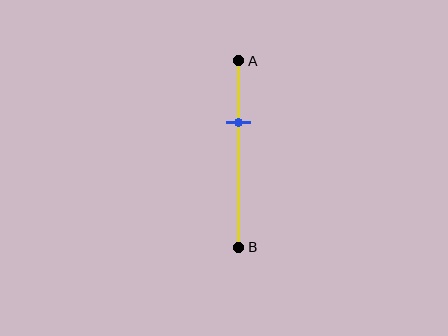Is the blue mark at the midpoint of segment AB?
No, the mark is at about 35% from A, not at the 50% midpoint.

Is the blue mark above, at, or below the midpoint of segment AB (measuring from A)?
The blue mark is above the midpoint of segment AB.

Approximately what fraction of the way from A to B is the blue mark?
The blue mark is approximately 35% of the way from A to B.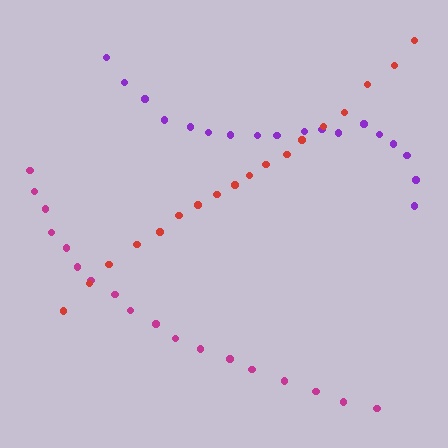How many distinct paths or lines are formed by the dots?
There are 3 distinct paths.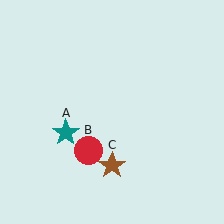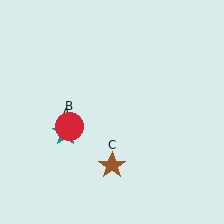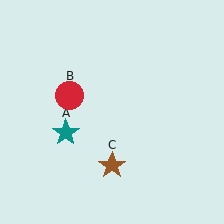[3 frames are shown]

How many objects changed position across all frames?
1 object changed position: red circle (object B).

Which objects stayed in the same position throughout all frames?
Teal star (object A) and brown star (object C) remained stationary.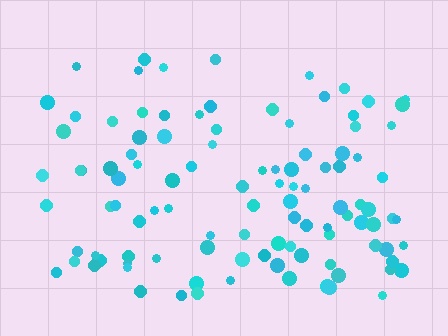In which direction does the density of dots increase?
From top to bottom, with the bottom side densest.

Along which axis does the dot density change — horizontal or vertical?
Vertical.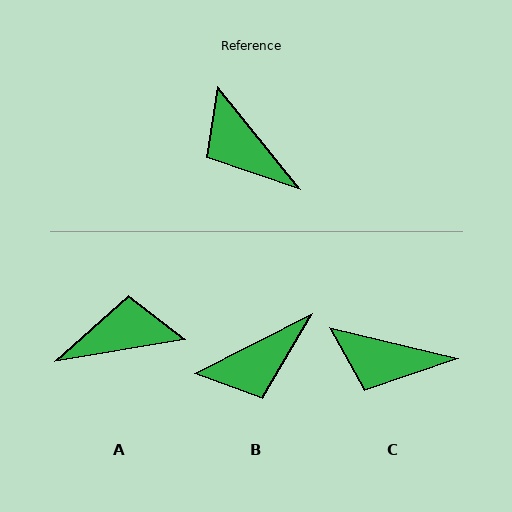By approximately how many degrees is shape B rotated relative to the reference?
Approximately 79 degrees counter-clockwise.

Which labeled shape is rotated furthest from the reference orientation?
A, about 119 degrees away.